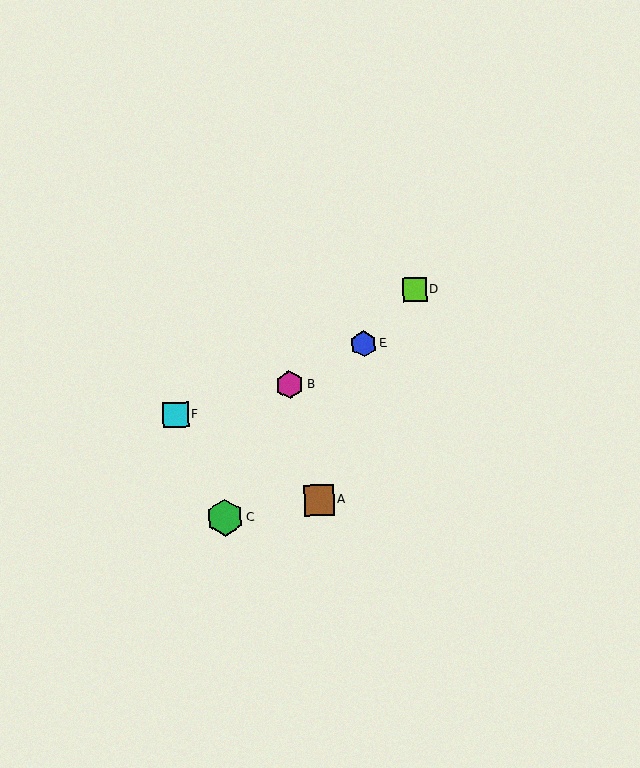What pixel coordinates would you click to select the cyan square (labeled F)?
Click at (176, 415) to select the cyan square F.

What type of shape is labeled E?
Shape E is a blue hexagon.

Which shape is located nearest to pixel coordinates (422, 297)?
The lime square (labeled D) at (415, 290) is nearest to that location.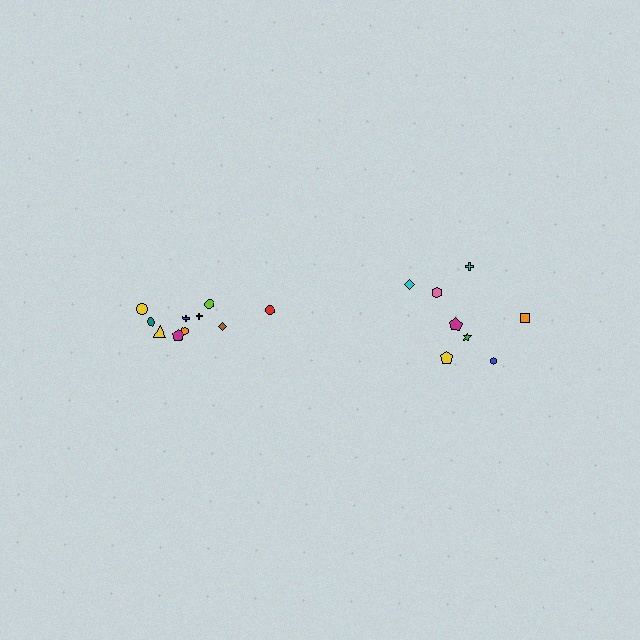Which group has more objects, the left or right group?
The left group.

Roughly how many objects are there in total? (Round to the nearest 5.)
Roughly 20 objects in total.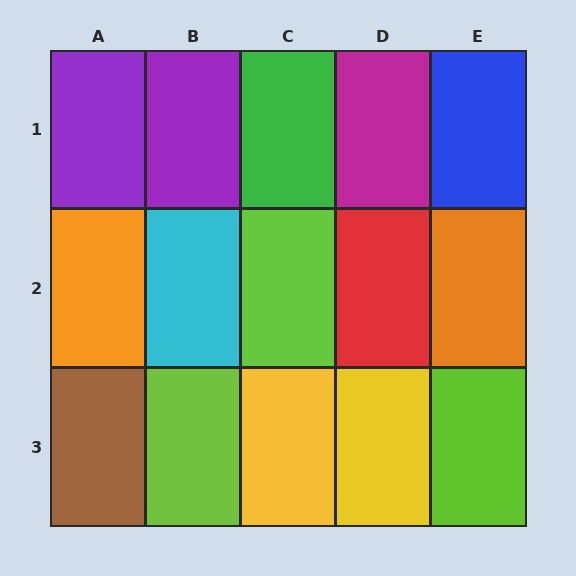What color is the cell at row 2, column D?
Red.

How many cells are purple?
2 cells are purple.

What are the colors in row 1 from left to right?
Purple, purple, green, magenta, blue.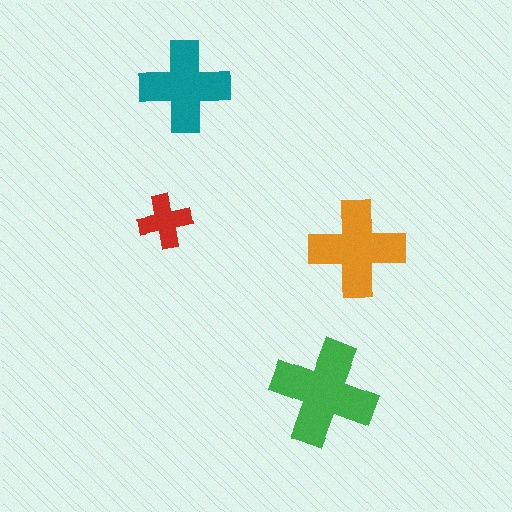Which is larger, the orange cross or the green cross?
The green one.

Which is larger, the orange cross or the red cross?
The orange one.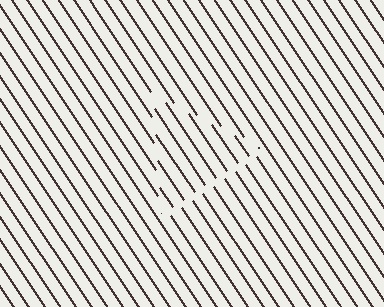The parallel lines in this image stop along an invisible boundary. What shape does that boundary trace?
An illusory triangle. The interior of the shape contains the same grating, shifted by half a period — the contour is defined by the phase discontinuity where line-ends from the inner and outer gratings abut.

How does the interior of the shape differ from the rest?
The interior of the shape contains the same grating, shifted by half a period — the contour is defined by the phase discontinuity where line-ends from the inner and outer gratings abut.